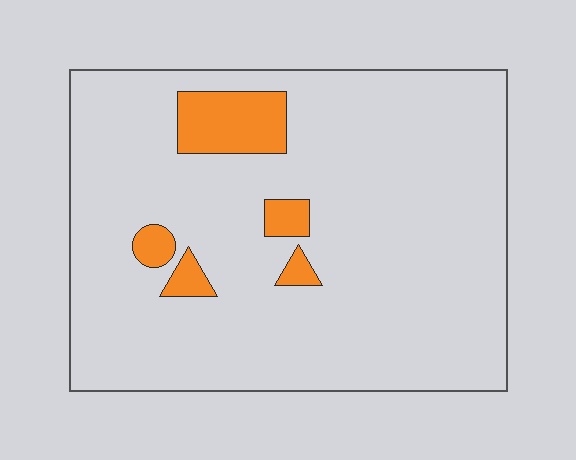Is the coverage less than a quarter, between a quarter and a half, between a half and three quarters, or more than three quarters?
Less than a quarter.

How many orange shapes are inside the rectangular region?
5.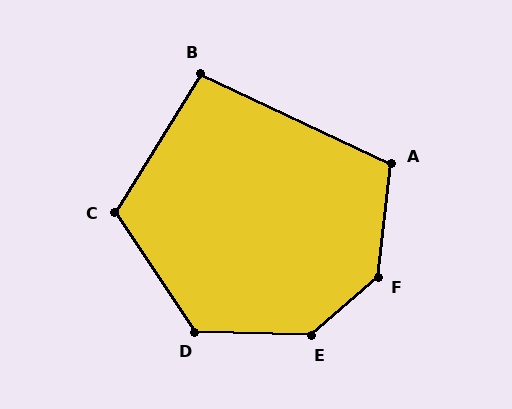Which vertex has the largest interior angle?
F, at approximately 138 degrees.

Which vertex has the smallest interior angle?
B, at approximately 97 degrees.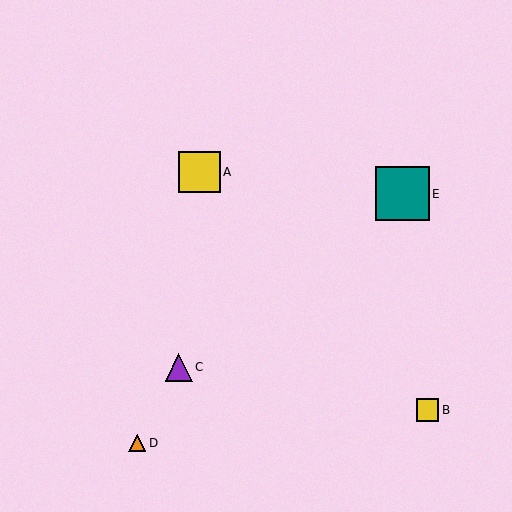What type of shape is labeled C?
Shape C is a purple triangle.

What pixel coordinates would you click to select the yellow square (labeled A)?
Click at (199, 172) to select the yellow square A.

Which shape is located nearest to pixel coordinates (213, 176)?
The yellow square (labeled A) at (199, 172) is nearest to that location.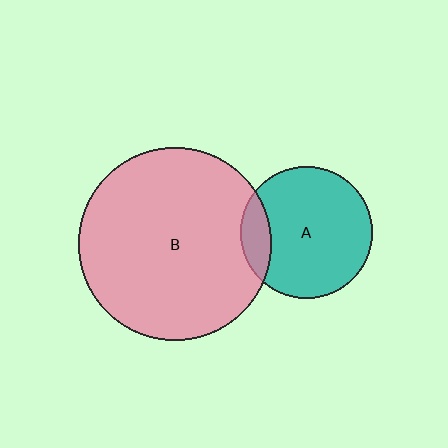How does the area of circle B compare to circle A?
Approximately 2.1 times.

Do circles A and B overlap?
Yes.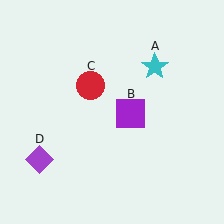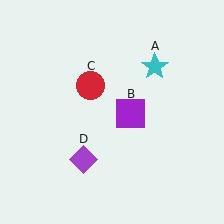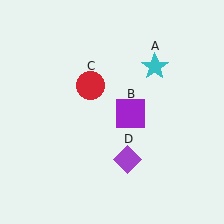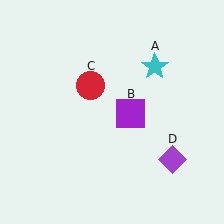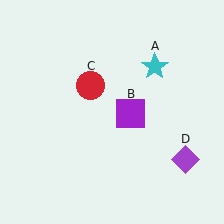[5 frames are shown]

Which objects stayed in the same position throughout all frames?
Cyan star (object A) and purple square (object B) and red circle (object C) remained stationary.